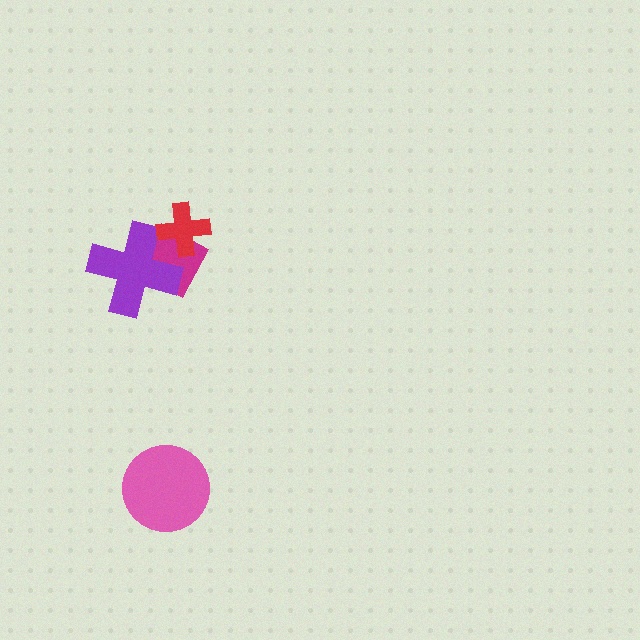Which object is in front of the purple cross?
The red cross is in front of the purple cross.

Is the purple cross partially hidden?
Yes, it is partially covered by another shape.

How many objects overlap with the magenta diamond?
2 objects overlap with the magenta diamond.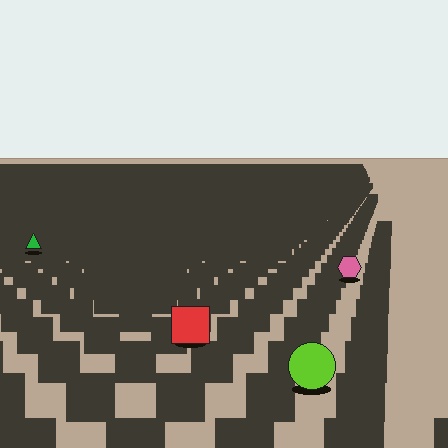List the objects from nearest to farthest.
From nearest to farthest: the lime circle, the red square, the pink hexagon, the green triangle.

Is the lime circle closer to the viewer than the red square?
Yes. The lime circle is closer — you can tell from the texture gradient: the ground texture is coarser near it.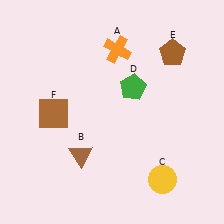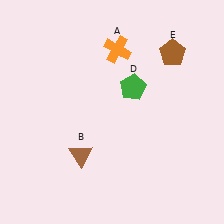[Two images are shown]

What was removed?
The yellow circle (C), the brown square (F) were removed in Image 2.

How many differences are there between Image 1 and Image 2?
There are 2 differences between the two images.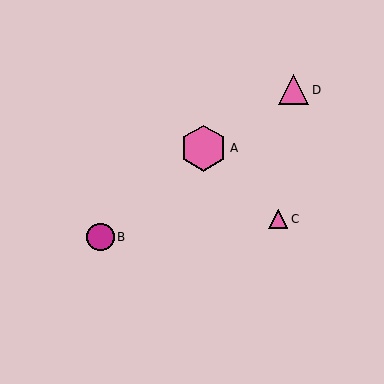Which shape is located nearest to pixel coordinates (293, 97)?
The pink triangle (labeled D) at (294, 90) is nearest to that location.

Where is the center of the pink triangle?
The center of the pink triangle is at (294, 90).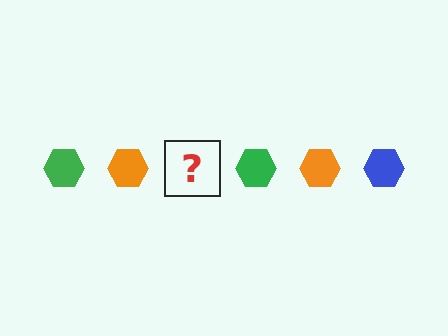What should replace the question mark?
The question mark should be replaced with a blue hexagon.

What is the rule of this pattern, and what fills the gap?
The rule is that the pattern cycles through green, orange, blue hexagons. The gap should be filled with a blue hexagon.